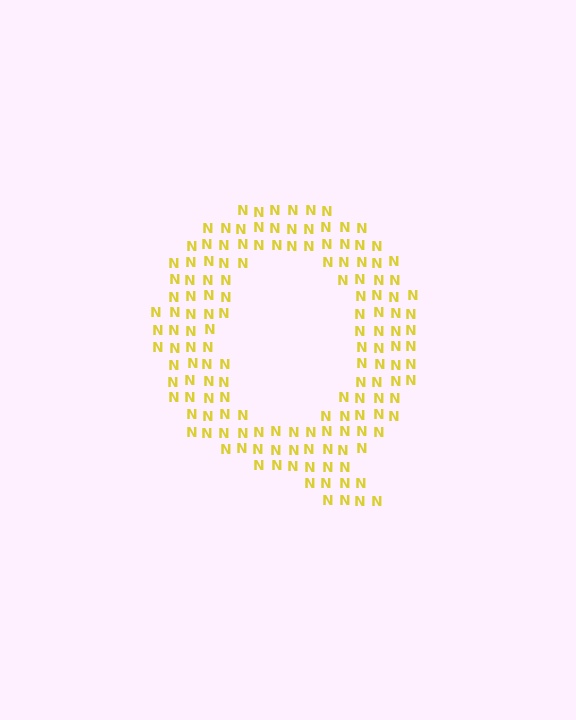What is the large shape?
The large shape is the letter Q.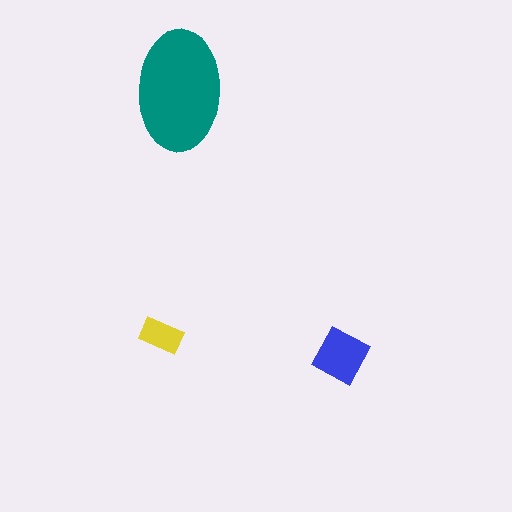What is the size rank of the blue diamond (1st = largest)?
2nd.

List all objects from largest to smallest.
The teal ellipse, the blue diamond, the yellow rectangle.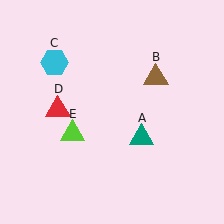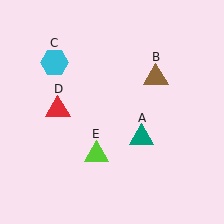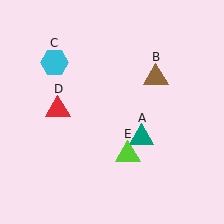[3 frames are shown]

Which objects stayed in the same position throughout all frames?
Teal triangle (object A) and brown triangle (object B) and cyan hexagon (object C) and red triangle (object D) remained stationary.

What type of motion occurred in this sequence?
The lime triangle (object E) rotated counterclockwise around the center of the scene.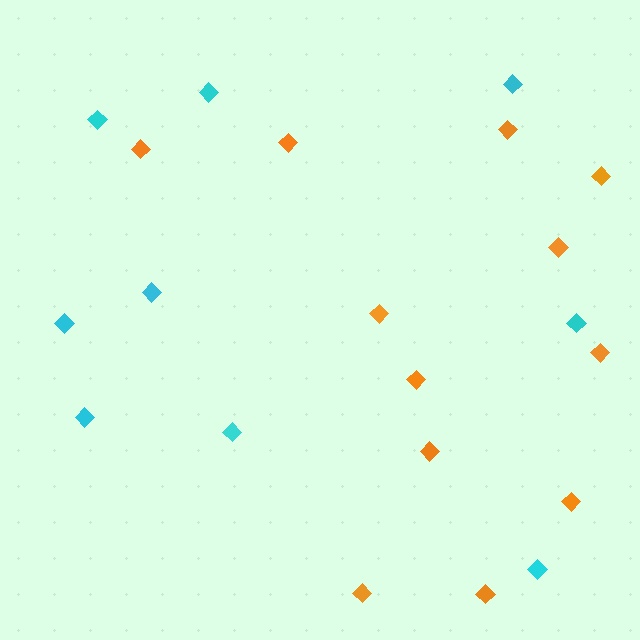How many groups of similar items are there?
There are 2 groups: one group of orange diamonds (12) and one group of cyan diamonds (9).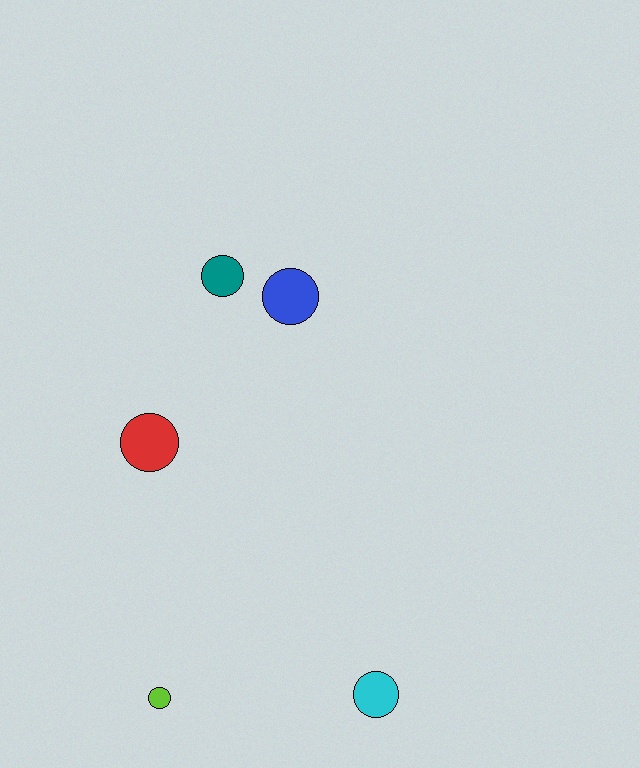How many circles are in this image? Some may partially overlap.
There are 5 circles.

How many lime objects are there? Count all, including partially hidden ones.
There is 1 lime object.